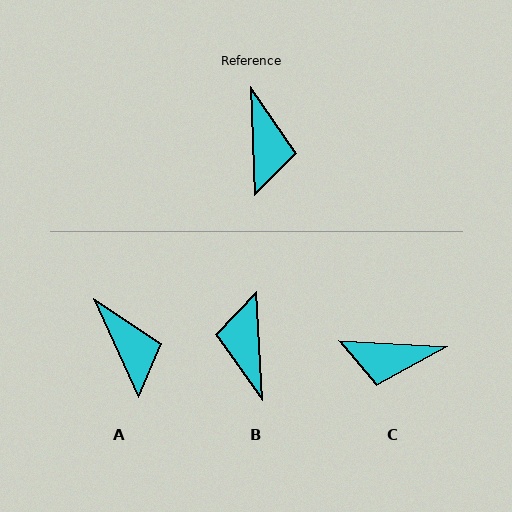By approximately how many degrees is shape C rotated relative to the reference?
Approximately 95 degrees clockwise.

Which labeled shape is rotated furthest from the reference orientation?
B, about 179 degrees away.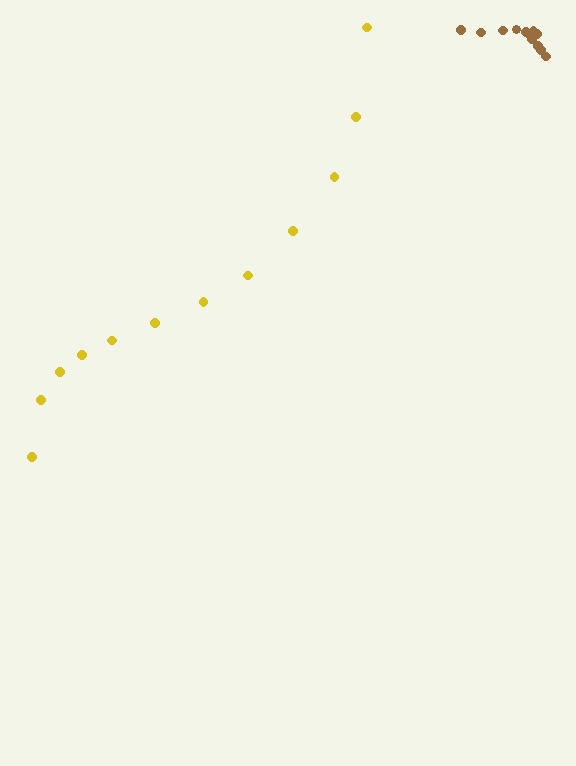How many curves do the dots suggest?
There are 2 distinct paths.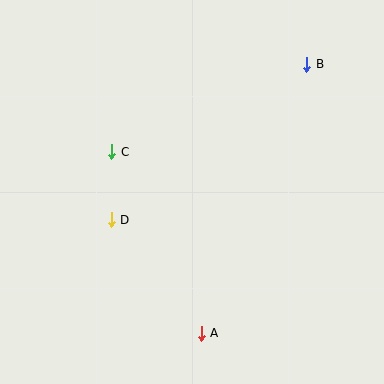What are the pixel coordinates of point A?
Point A is at (201, 333).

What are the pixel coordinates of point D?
Point D is at (111, 220).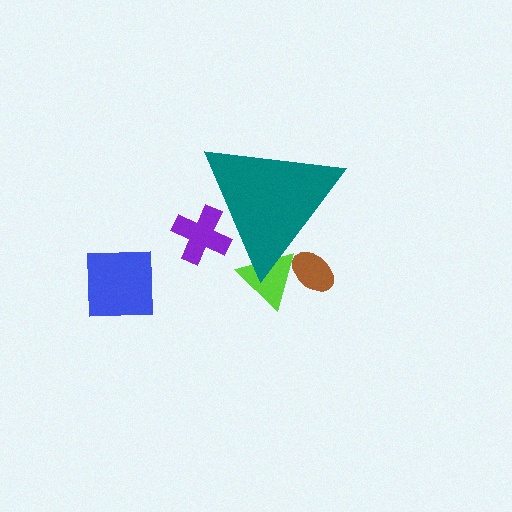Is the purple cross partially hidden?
Yes, the purple cross is partially hidden behind the teal triangle.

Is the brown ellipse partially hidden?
Yes, the brown ellipse is partially hidden behind the teal triangle.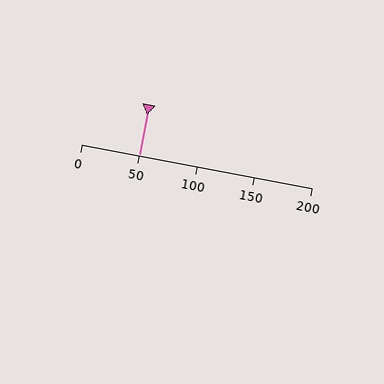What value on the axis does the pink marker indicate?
The marker indicates approximately 50.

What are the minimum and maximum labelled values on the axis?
The axis runs from 0 to 200.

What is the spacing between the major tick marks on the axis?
The major ticks are spaced 50 apart.